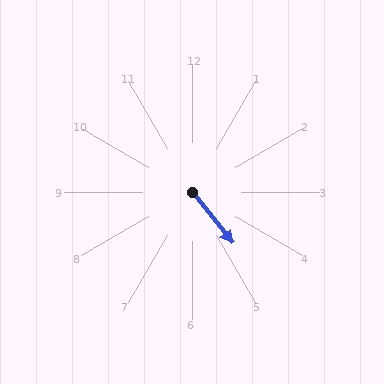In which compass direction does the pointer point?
Southeast.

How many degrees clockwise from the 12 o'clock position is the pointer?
Approximately 142 degrees.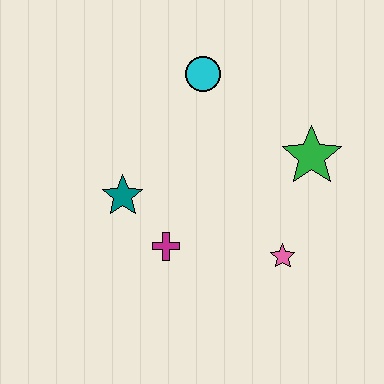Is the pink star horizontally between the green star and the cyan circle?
Yes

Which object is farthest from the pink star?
The cyan circle is farthest from the pink star.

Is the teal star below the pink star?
No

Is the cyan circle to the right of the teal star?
Yes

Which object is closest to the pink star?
The green star is closest to the pink star.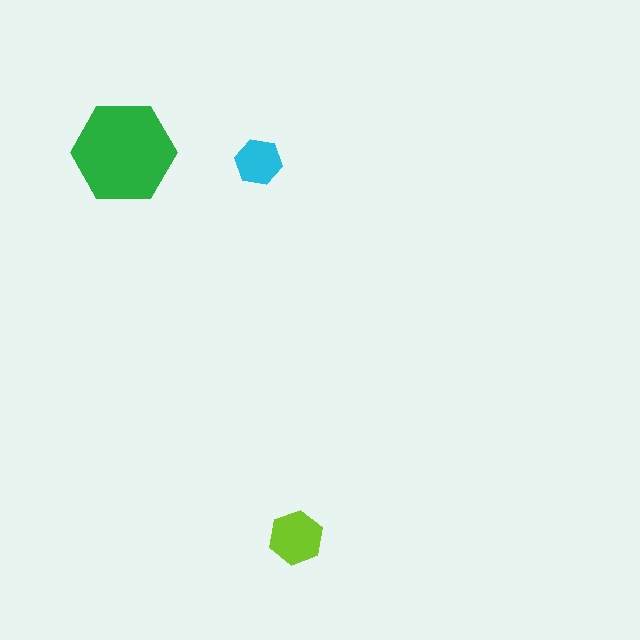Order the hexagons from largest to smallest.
the green one, the lime one, the cyan one.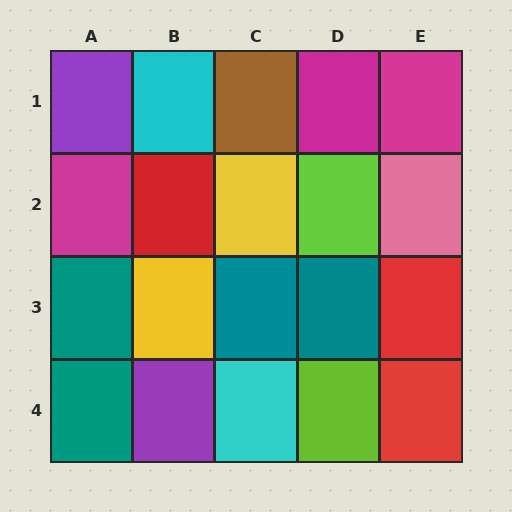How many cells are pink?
1 cell is pink.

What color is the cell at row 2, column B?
Red.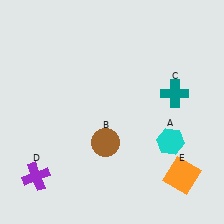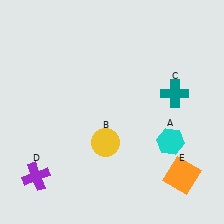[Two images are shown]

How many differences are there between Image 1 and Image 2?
There is 1 difference between the two images.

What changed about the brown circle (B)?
In Image 1, B is brown. In Image 2, it changed to yellow.